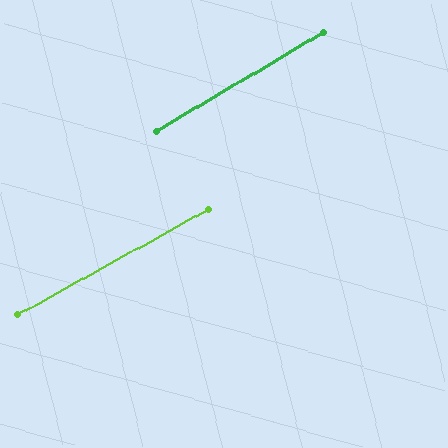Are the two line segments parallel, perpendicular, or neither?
Parallel — their directions differ by only 1.4°.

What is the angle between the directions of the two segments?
Approximately 1 degree.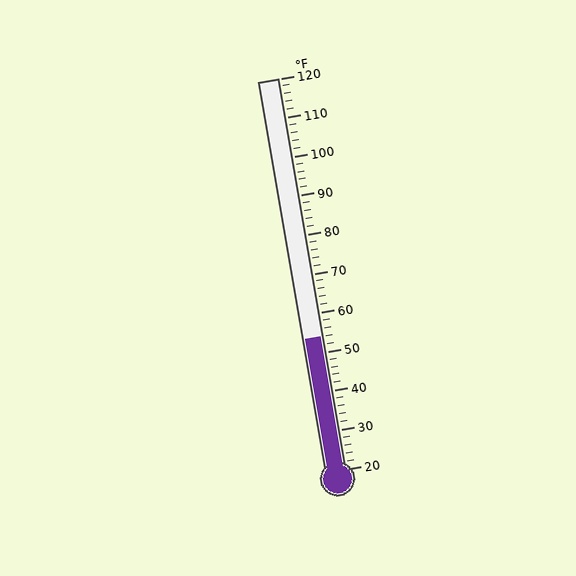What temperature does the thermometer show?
The thermometer shows approximately 54°F.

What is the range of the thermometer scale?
The thermometer scale ranges from 20°F to 120°F.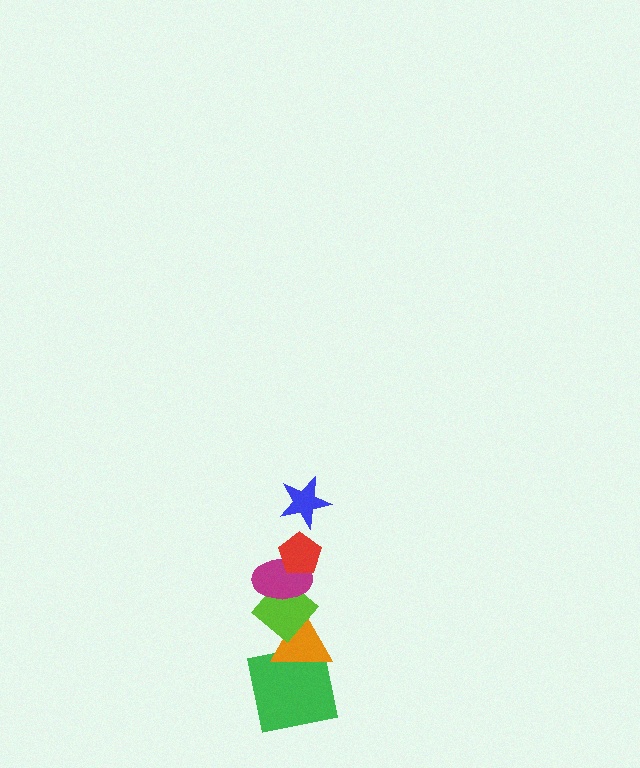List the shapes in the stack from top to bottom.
From top to bottom: the blue star, the red pentagon, the magenta ellipse, the lime diamond, the orange triangle, the green square.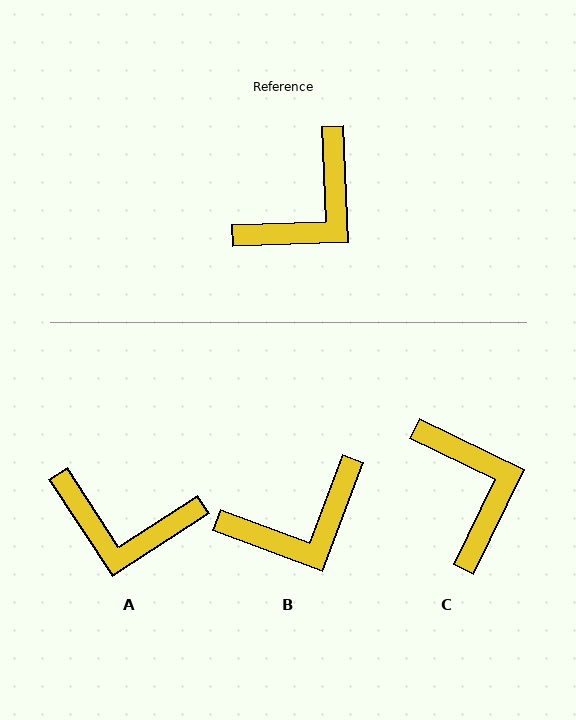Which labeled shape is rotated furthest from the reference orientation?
C, about 62 degrees away.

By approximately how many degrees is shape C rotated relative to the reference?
Approximately 62 degrees counter-clockwise.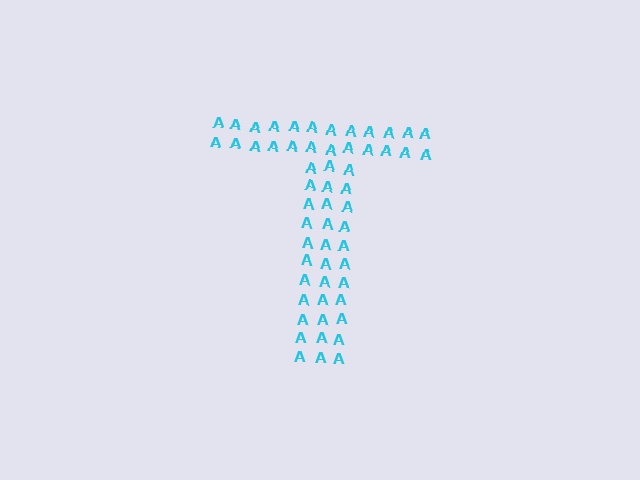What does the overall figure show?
The overall figure shows the letter T.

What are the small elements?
The small elements are letter A's.